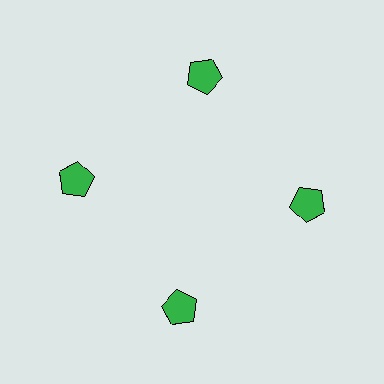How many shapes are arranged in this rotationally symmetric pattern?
There are 4 shapes, arranged in 4 groups of 1.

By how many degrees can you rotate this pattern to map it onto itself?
The pattern maps onto itself every 90 degrees of rotation.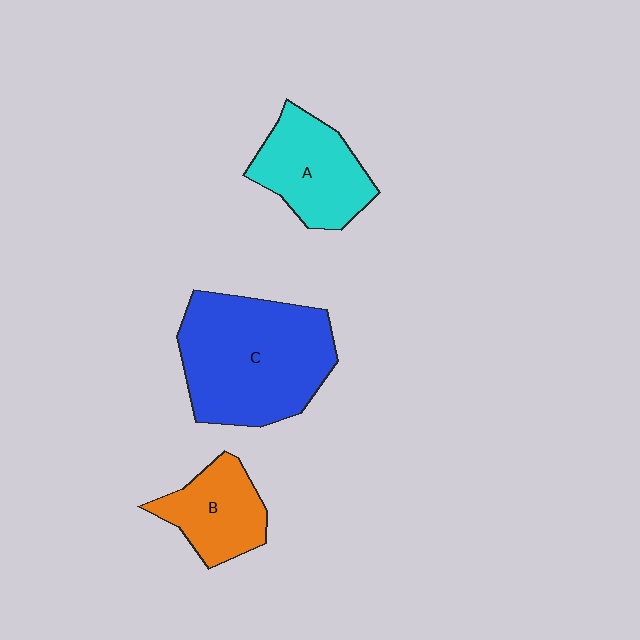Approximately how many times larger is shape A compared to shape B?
Approximately 1.2 times.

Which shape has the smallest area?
Shape B (orange).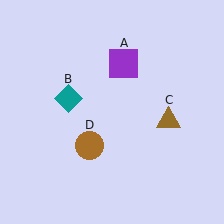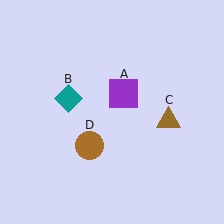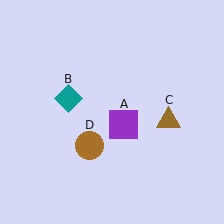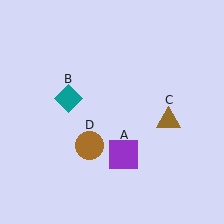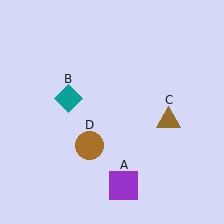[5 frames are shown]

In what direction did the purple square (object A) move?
The purple square (object A) moved down.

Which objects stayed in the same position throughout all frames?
Teal diamond (object B) and brown triangle (object C) and brown circle (object D) remained stationary.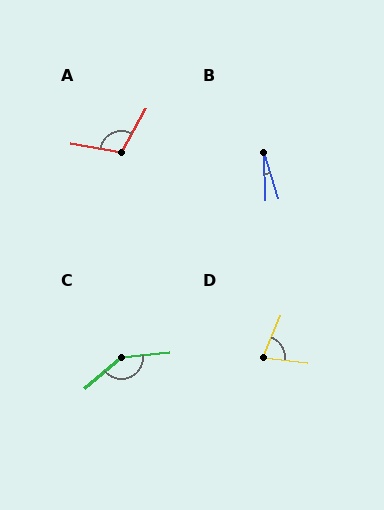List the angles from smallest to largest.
B (16°), D (74°), A (110°), C (145°).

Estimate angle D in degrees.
Approximately 74 degrees.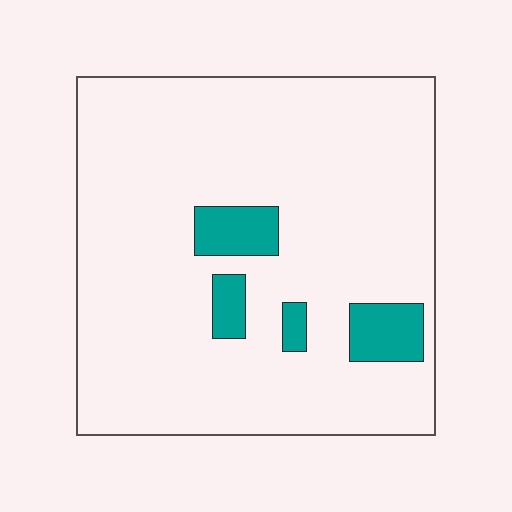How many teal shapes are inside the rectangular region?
4.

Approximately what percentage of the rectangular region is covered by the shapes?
Approximately 10%.